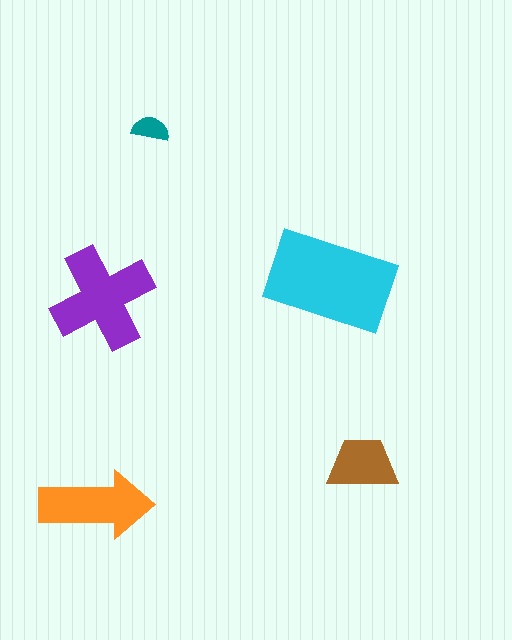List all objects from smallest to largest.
The teal semicircle, the brown trapezoid, the orange arrow, the purple cross, the cyan rectangle.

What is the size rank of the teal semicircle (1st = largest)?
5th.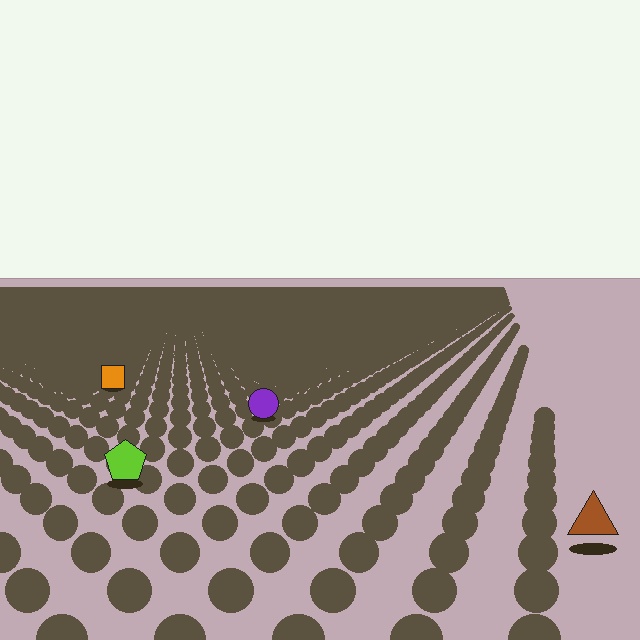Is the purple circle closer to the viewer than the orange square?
Yes. The purple circle is closer — you can tell from the texture gradient: the ground texture is coarser near it.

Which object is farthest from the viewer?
The orange square is farthest from the viewer. It appears smaller and the ground texture around it is denser.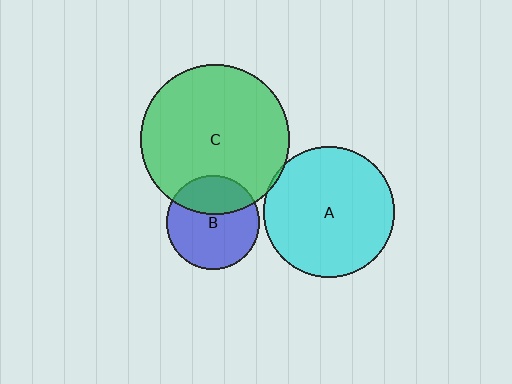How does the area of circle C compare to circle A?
Approximately 1.3 times.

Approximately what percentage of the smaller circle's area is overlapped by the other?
Approximately 35%.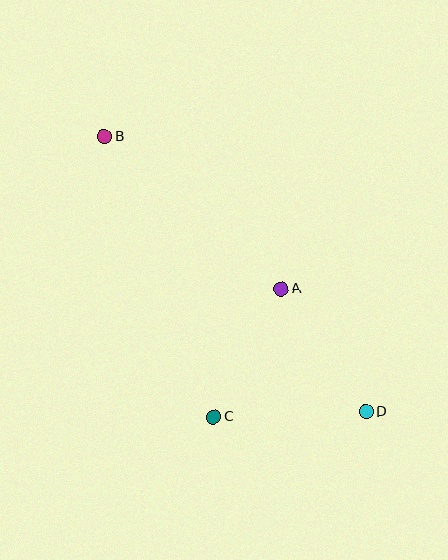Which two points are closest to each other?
Points A and C are closest to each other.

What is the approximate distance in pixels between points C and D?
The distance between C and D is approximately 153 pixels.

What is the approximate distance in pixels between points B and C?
The distance between B and C is approximately 301 pixels.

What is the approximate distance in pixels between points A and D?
The distance between A and D is approximately 149 pixels.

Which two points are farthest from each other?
Points B and D are farthest from each other.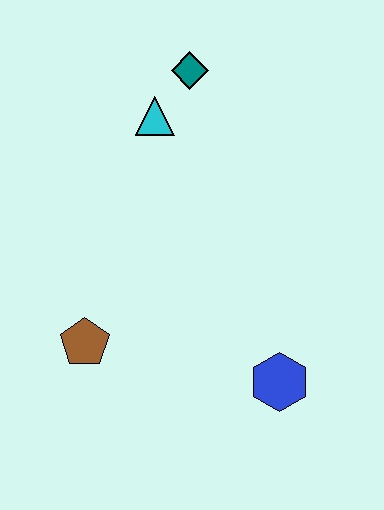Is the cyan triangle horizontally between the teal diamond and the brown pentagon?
Yes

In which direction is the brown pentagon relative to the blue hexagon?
The brown pentagon is to the left of the blue hexagon.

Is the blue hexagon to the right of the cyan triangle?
Yes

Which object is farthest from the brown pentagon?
The teal diamond is farthest from the brown pentagon.